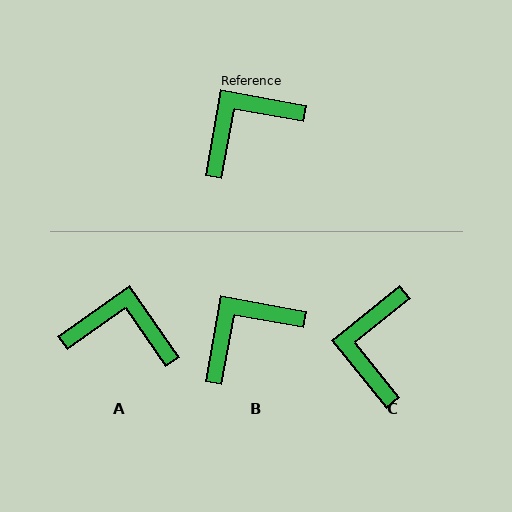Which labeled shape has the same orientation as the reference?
B.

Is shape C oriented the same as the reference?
No, it is off by about 49 degrees.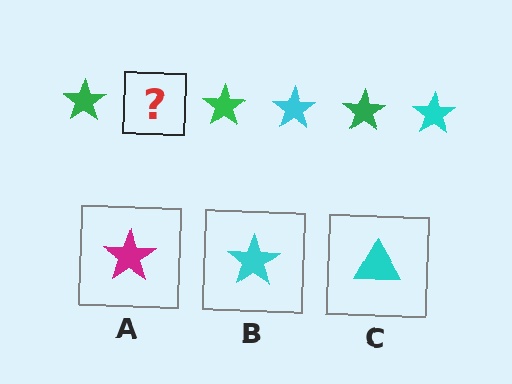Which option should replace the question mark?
Option B.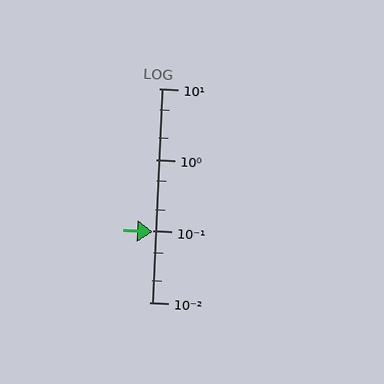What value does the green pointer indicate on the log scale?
The pointer indicates approximately 0.098.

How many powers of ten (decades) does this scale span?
The scale spans 3 decades, from 0.01 to 10.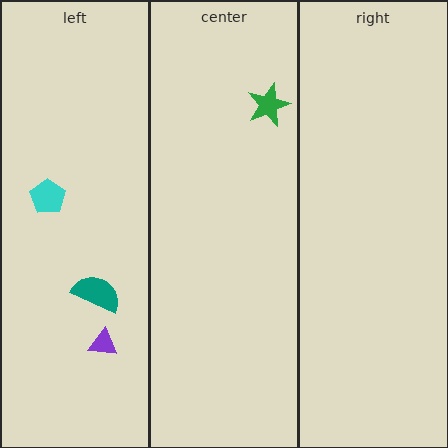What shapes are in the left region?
The purple triangle, the cyan pentagon, the teal semicircle.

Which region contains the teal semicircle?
The left region.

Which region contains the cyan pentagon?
The left region.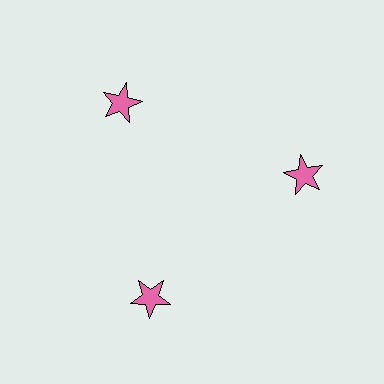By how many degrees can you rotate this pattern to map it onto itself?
The pattern maps onto itself every 120 degrees of rotation.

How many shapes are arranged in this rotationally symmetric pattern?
There are 3 shapes, arranged in 3 groups of 1.